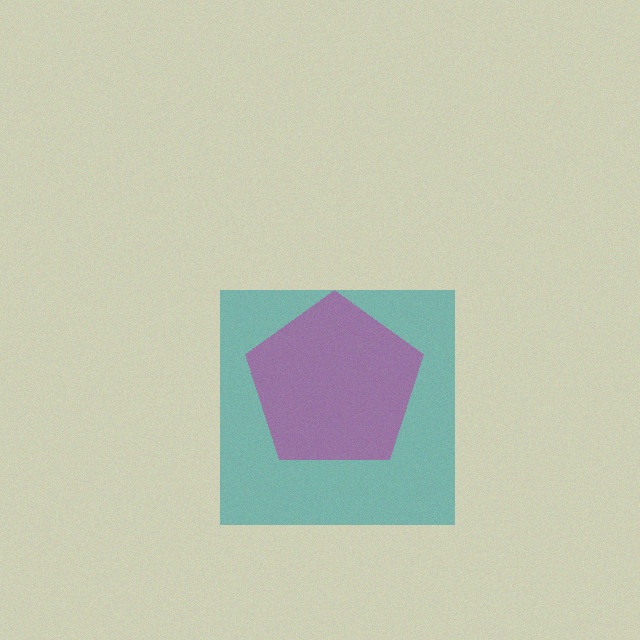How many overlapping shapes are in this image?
There are 2 overlapping shapes in the image.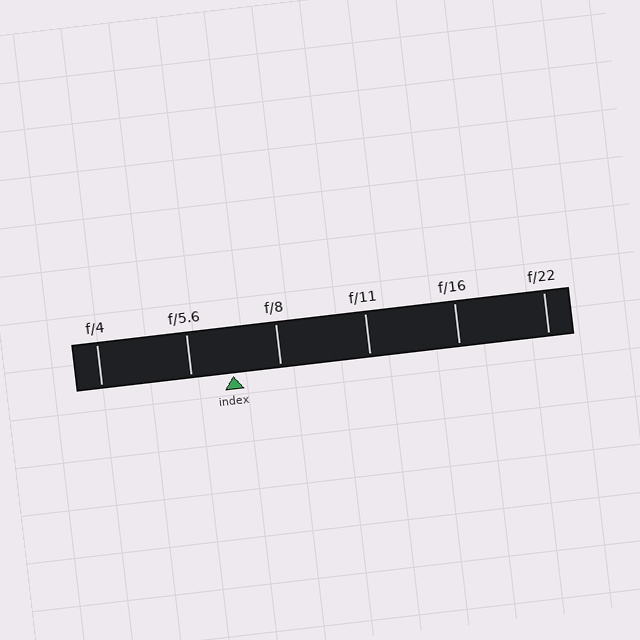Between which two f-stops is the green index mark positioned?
The index mark is between f/5.6 and f/8.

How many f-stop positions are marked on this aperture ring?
There are 6 f-stop positions marked.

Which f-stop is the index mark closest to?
The index mark is closest to f/5.6.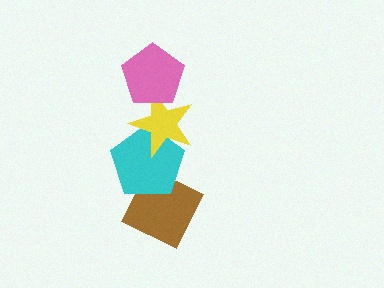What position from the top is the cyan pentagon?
The cyan pentagon is 3rd from the top.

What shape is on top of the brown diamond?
The cyan pentagon is on top of the brown diamond.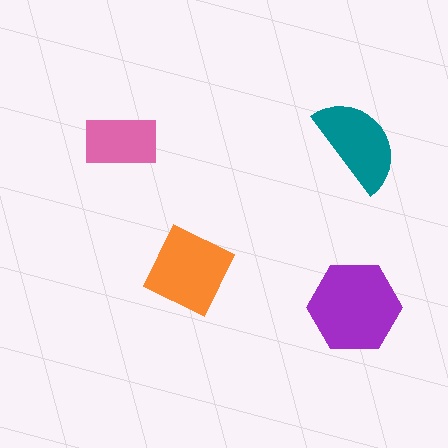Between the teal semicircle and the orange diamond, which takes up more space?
The orange diamond.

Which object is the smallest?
The pink rectangle.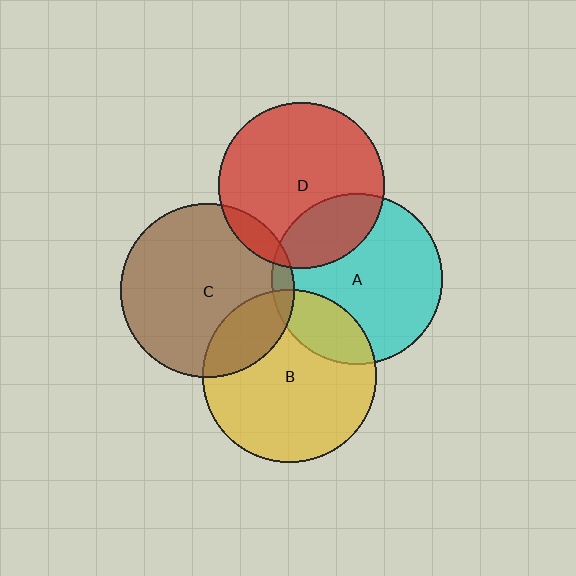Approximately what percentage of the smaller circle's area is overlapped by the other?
Approximately 20%.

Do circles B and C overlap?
Yes.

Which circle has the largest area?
Circle C (brown).